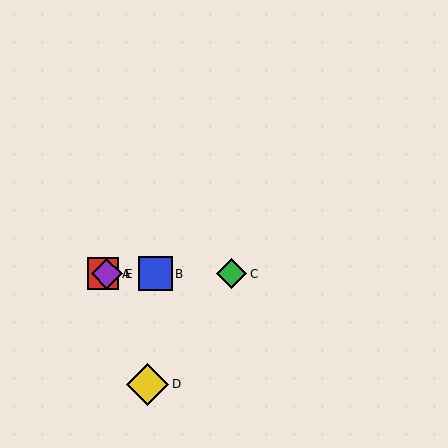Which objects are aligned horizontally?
Objects A, B, C, E are aligned horizontally.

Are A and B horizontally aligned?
Yes, both are at y≈274.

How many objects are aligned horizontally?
4 objects (A, B, C, E) are aligned horizontally.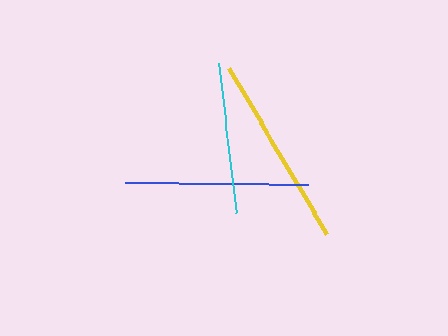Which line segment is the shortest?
The cyan line is the shortest at approximately 150 pixels.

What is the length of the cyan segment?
The cyan segment is approximately 150 pixels long.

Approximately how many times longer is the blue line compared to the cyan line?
The blue line is approximately 1.2 times the length of the cyan line.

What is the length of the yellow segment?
The yellow segment is approximately 193 pixels long.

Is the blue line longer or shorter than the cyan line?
The blue line is longer than the cyan line.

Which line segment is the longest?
The yellow line is the longest at approximately 193 pixels.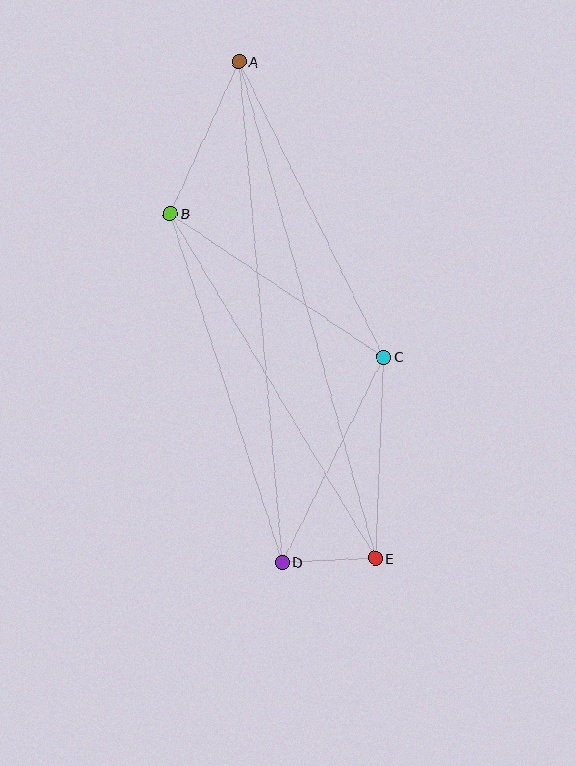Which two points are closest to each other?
Points D and E are closest to each other.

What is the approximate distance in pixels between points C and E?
The distance between C and E is approximately 202 pixels.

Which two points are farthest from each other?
Points A and E are farthest from each other.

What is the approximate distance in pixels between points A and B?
The distance between A and B is approximately 167 pixels.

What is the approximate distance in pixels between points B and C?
The distance between B and C is approximately 257 pixels.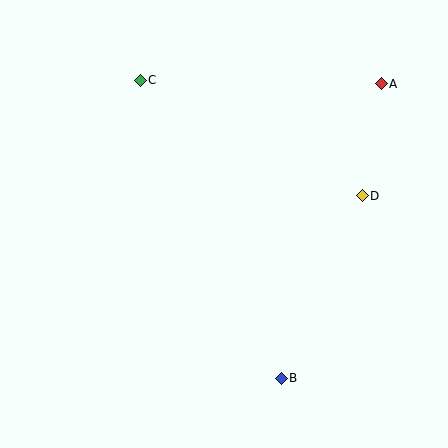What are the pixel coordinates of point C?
Point C is at (140, 80).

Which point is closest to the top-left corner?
Point C is closest to the top-left corner.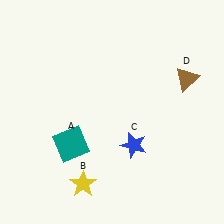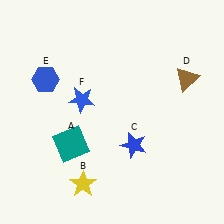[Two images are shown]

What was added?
A blue hexagon (E), a blue star (F) were added in Image 2.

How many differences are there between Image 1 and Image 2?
There are 2 differences between the two images.